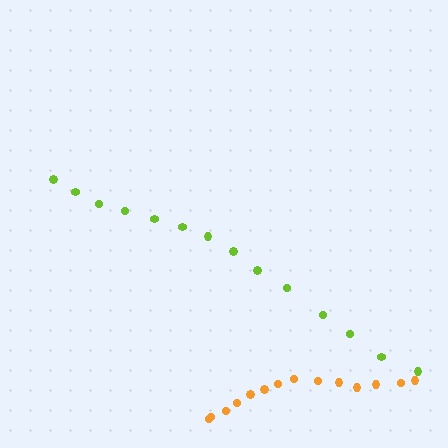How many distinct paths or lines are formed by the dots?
There are 2 distinct paths.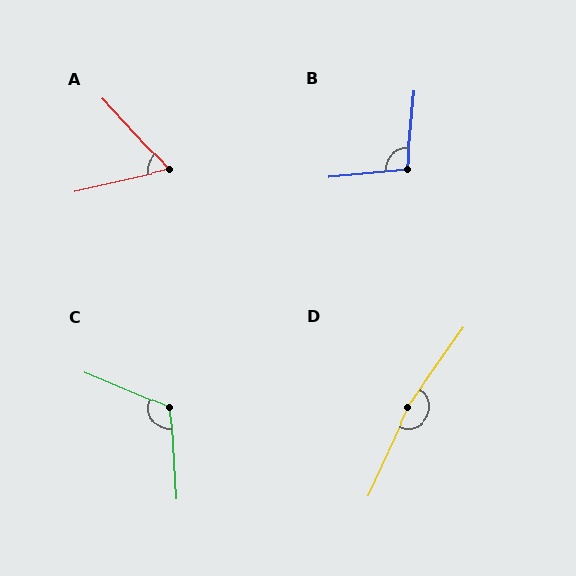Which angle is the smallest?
A, at approximately 61 degrees.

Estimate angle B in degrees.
Approximately 101 degrees.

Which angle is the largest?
D, at approximately 169 degrees.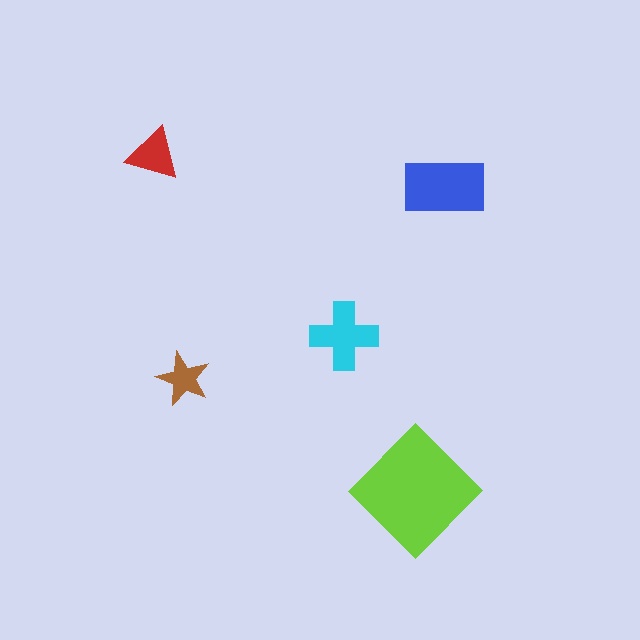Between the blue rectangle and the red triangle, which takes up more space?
The blue rectangle.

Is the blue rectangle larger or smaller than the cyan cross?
Larger.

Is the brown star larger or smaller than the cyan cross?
Smaller.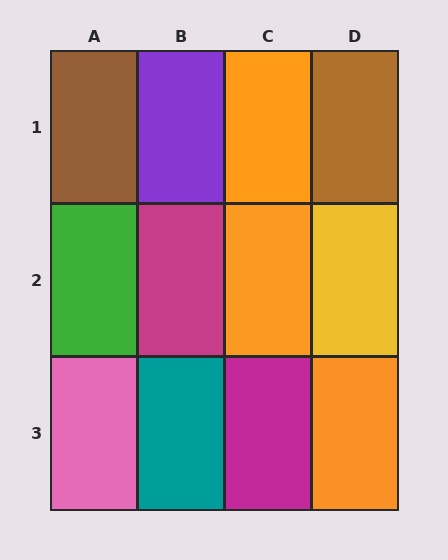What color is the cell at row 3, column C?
Magenta.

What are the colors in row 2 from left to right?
Green, magenta, orange, yellow.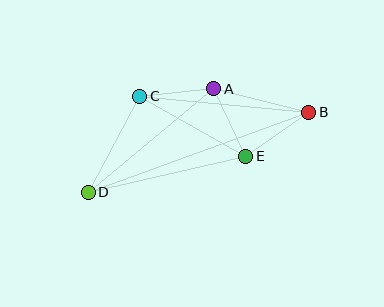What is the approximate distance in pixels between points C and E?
The distance between C and E is approximately 122 pixels.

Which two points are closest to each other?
Points A and C are closest to each other.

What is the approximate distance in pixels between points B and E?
The distance between B and E is approximately 77 pixels.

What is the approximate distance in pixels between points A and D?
The distance between A and D is approximately 162 pixels.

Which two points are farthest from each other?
Points B and D are farthest from each other.